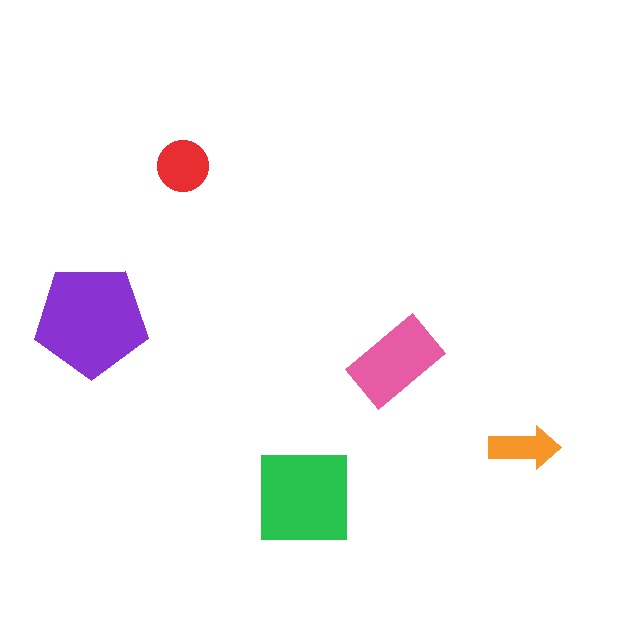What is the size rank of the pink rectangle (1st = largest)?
3rd.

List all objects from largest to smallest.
The purple pentagon, the green square, the pink rectangle, the red circle, the orange arrow.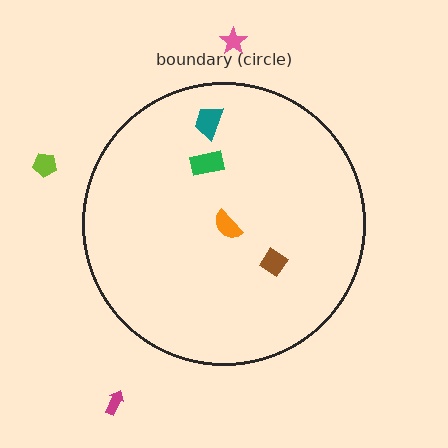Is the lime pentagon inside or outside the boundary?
Outside.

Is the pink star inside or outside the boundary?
Outside.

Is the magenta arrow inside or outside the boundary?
Outside.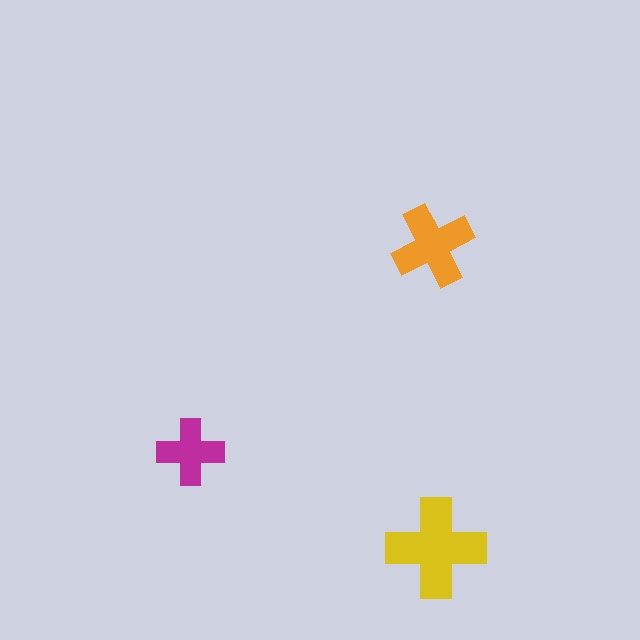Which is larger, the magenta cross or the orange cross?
The orange one.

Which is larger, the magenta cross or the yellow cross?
The yellow one.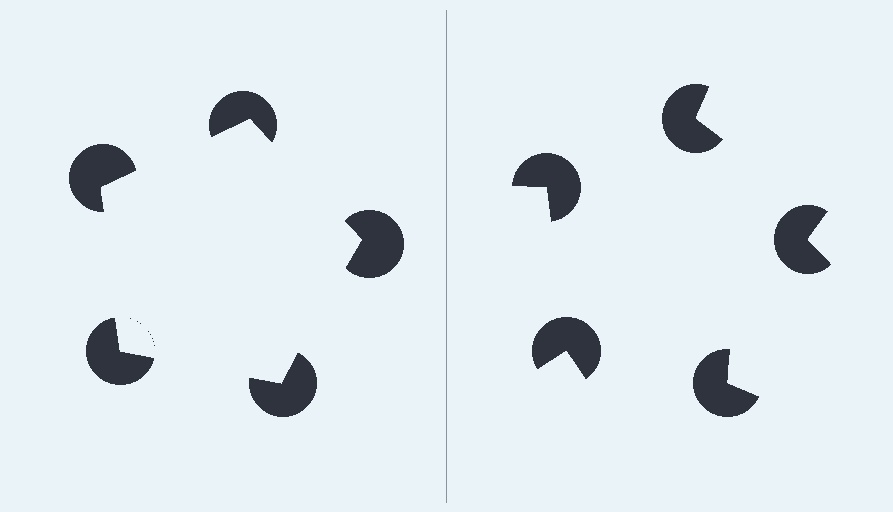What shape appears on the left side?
An illusory pentagon.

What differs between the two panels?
The pac-man discs are positioned identically on both sides; only the wedge orientations differ. On the left they align to a pentagon; on the right they are misaligned.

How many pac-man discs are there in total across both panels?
10 — 5 on each side.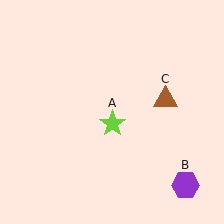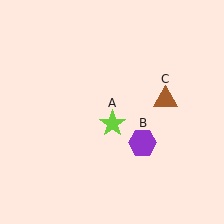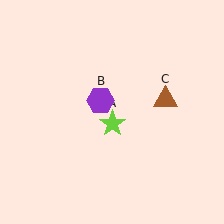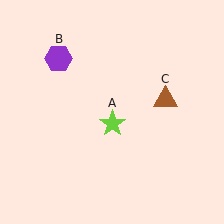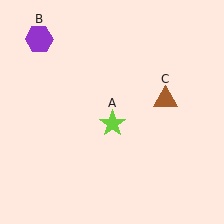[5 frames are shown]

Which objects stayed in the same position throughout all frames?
Lime star (object A) and brown triangle (object C) remained stationary.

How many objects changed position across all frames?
1 object changed position: purple hexagon (object B).